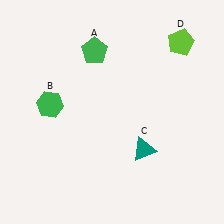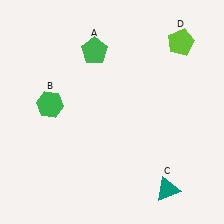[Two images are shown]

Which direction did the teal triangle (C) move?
The teal triangle (C) moved down.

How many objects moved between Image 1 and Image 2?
1 object moved between the two images.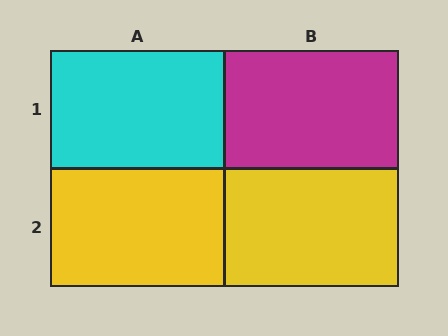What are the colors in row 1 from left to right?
Cyan, magenta.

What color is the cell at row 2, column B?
Yellow.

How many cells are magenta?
1 cell is magenta.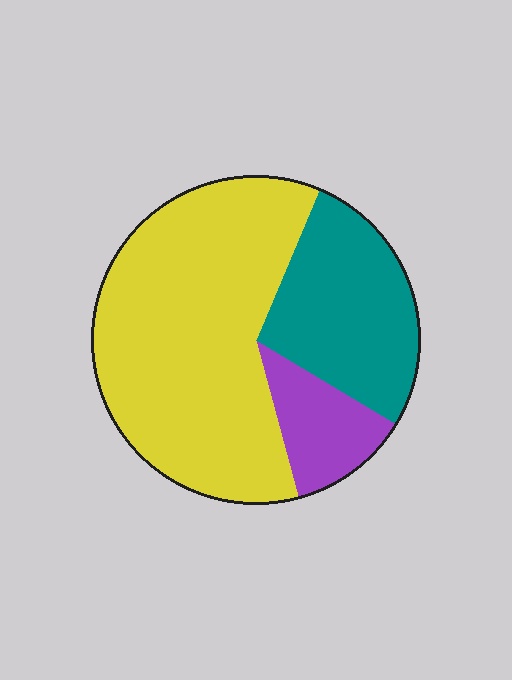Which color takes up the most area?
Yellow, at roughly 60%.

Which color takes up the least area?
Purple, at roughly 10%.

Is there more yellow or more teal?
Yellow.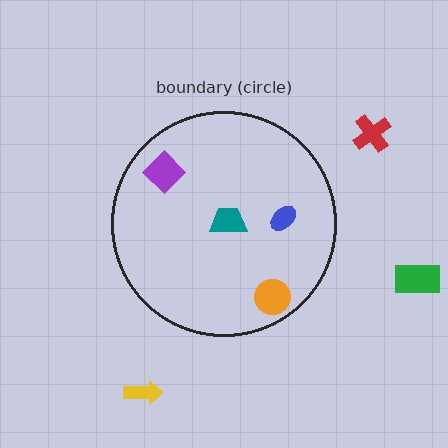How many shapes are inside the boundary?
4 inside, 3 outside.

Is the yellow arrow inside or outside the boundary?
Outside.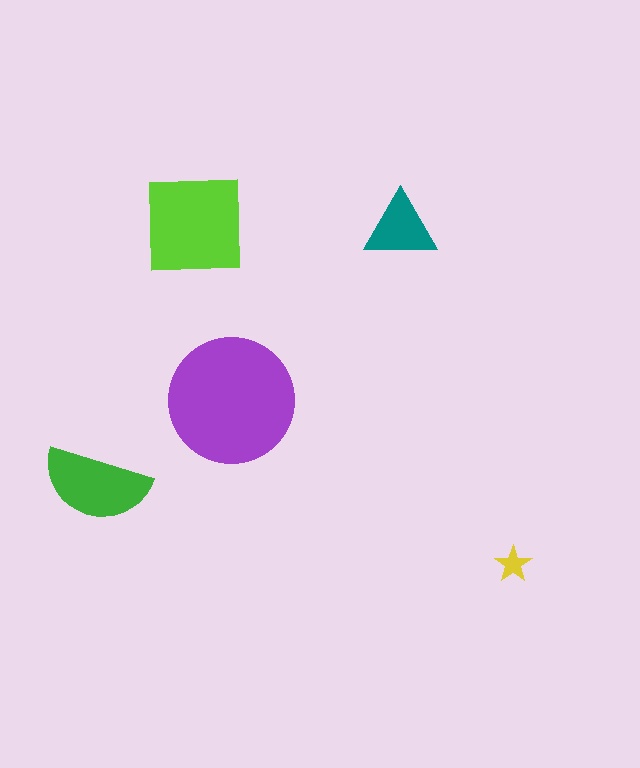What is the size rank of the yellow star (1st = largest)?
5th.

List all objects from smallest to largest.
The yellow star, the teal triangle, the green semicircle, the lime square, the purple circle.